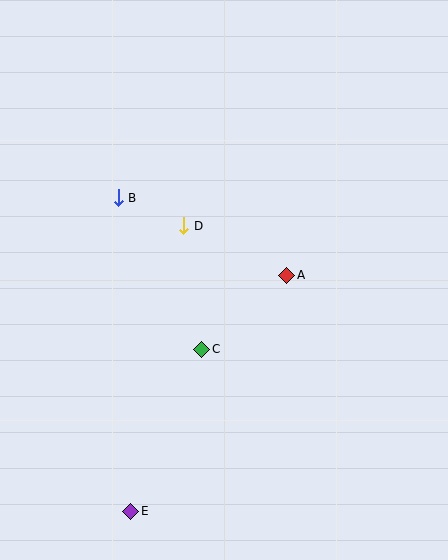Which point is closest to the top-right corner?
Point A is closest to the top-right corner.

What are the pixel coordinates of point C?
Point C is at (202, 349).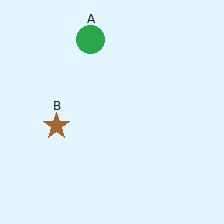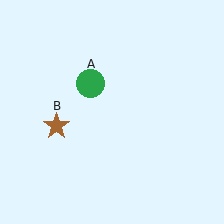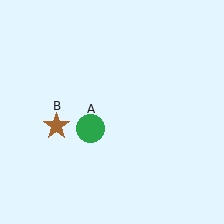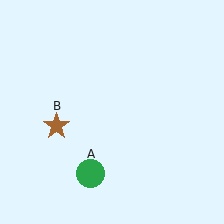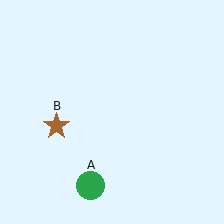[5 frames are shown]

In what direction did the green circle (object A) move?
The green circle (object A) moved down.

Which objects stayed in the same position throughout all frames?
Brown star (object B) remained stationary.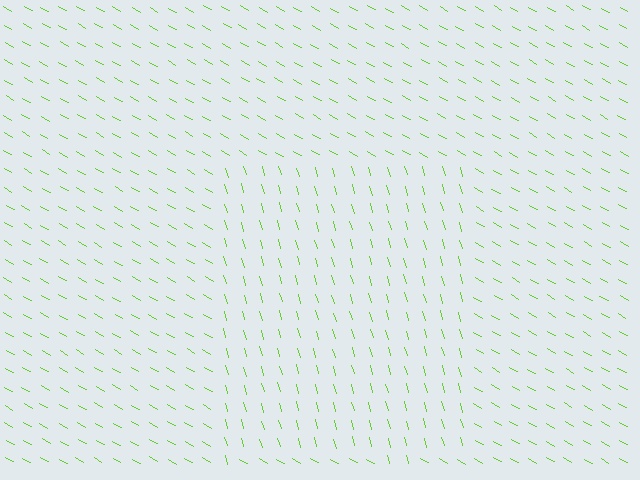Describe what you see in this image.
The image is filled with small lime line segments. A rectangle region in the image has lines oriented differently from the surrounding lines, creating a visible texture boundary.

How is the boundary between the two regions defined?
The boundary is defined purely by a change in line orientation (approximately 45 degrees difference). All lines are the same color and thickness.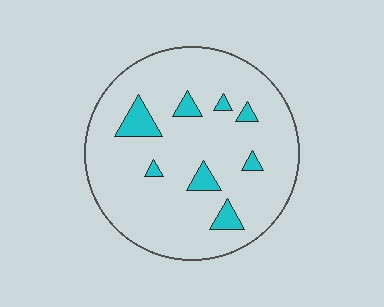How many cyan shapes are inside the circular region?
8.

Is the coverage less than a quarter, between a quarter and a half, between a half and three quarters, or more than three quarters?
Less than a quarter.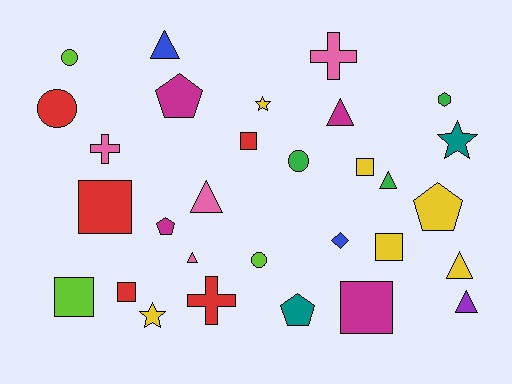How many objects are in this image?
There are 30 objects.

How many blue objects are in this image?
There are 2 blue objects.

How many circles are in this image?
There are 4 circles.